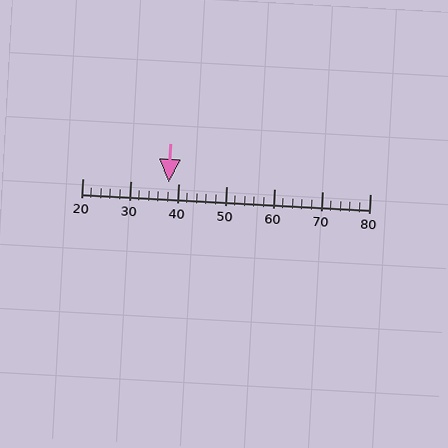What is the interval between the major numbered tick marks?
The major tick marks are spaced 10 units apart.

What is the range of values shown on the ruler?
The ruler shows values from 20 to 80.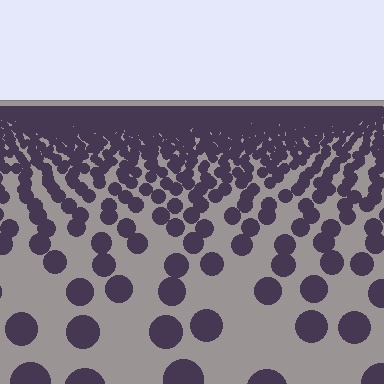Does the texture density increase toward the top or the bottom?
Density increases toward the top.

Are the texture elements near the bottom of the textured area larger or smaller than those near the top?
Larger. Near the bottom, elements are closer to the viewer and appear at a bigger on-screen size.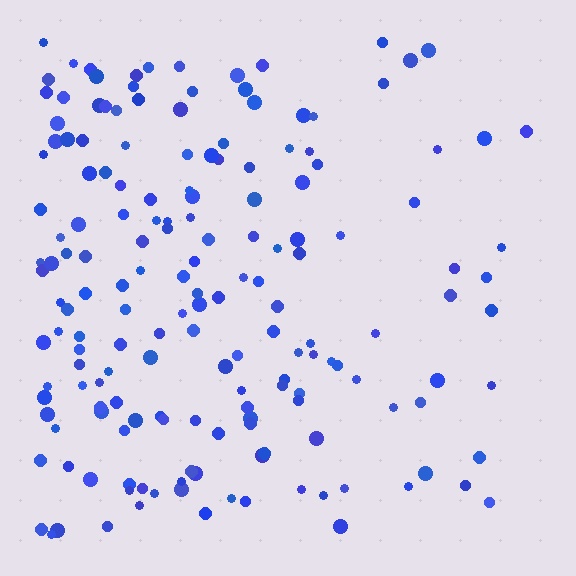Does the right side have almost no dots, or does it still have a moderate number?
Still a moderate number, just noticeably fewer than the left.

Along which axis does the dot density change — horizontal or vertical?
Horizontal.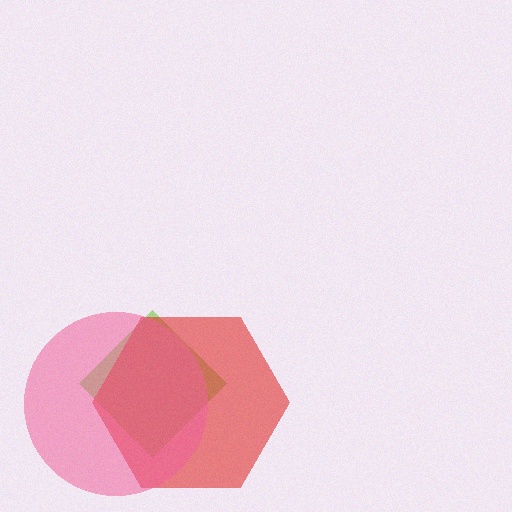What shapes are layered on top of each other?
The layered shapes are: a lime diamond, a red hexagon, a pink circle.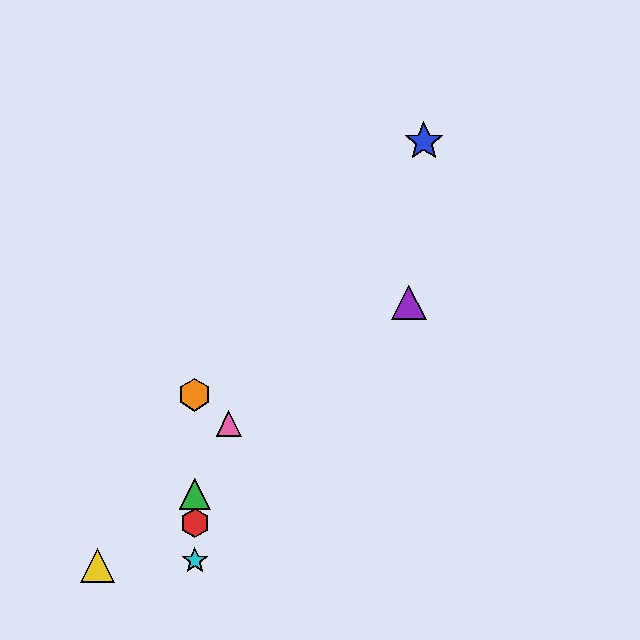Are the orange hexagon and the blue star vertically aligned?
No, the orange hexagon is at x≈195 and the blue star is at x≈424.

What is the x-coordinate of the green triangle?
The green triangle is at x≈195.